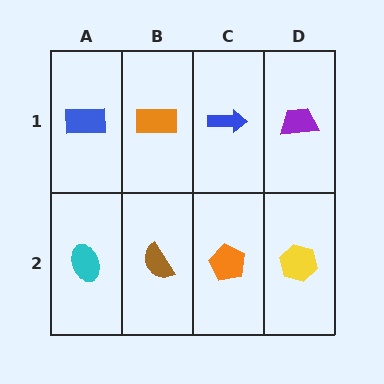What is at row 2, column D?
A yellow hexagon.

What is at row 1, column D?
A purple trapezoid.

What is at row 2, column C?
An orange pentagon.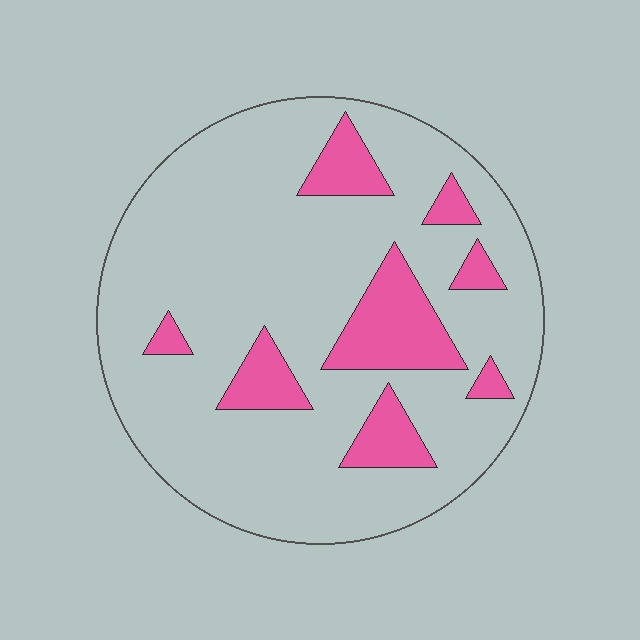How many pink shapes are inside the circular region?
8.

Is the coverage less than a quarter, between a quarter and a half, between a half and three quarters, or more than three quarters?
Less than a quarter.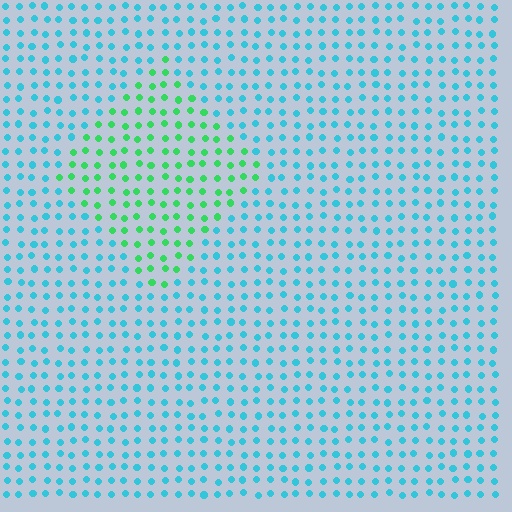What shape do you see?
I see a diamond.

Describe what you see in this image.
The image is filled with small cyan elements in a uniform arrangement. A diamond-shaped region is visible where the elements are tinted to a slightly different hue, forming a subtle color boundary.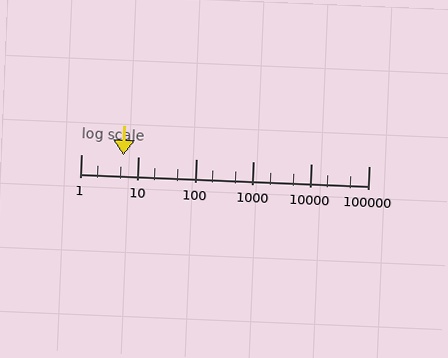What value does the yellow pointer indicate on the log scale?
The pointer indicates approximately 5.5.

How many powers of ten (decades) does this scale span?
The scale spans 5 decades, from 1 to 100000.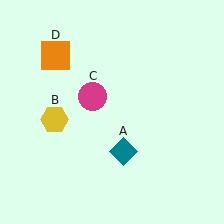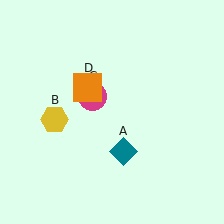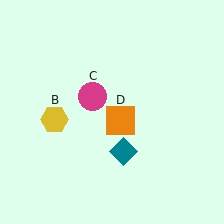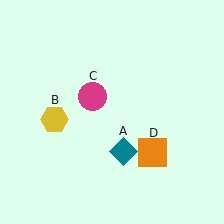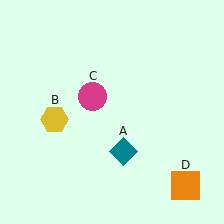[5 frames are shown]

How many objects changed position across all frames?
1 object changed position: orange square (object D).